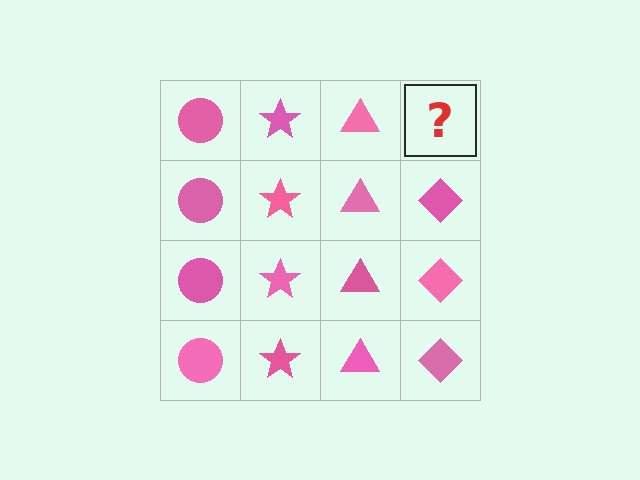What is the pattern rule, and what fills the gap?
The rule is that each column has a consistent shape. The gap should be filled with a pink diamond.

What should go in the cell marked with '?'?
The missing cell should contain a pink diamond.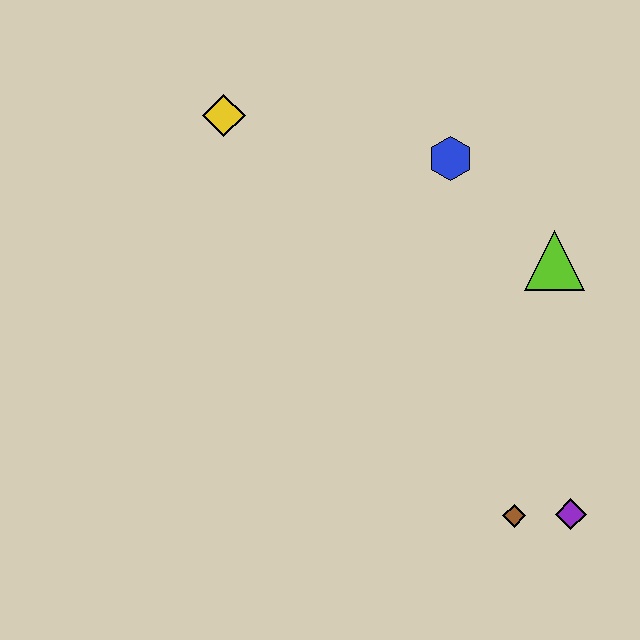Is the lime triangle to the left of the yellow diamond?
No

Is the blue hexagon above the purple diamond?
Yes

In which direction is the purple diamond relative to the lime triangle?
The purple diamond is below the lime triangle.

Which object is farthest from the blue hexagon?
The purple diamond is farthest from the blue hexagon.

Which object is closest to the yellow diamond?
The blue hexagon is closest to the yellow diamond.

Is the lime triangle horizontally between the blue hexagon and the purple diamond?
Yes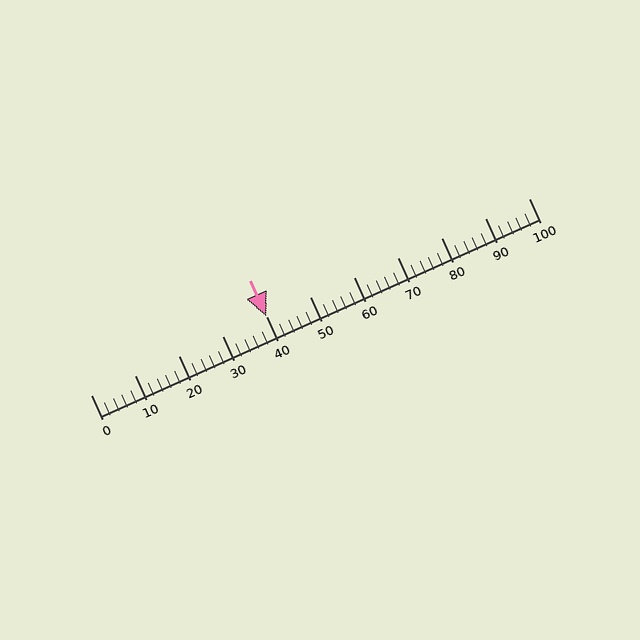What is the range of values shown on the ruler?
The ruler shows values from 0 to 100.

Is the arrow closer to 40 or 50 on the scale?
The arrow is closer to 40.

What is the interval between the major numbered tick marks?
The major tick marks are spaced 10 units apart.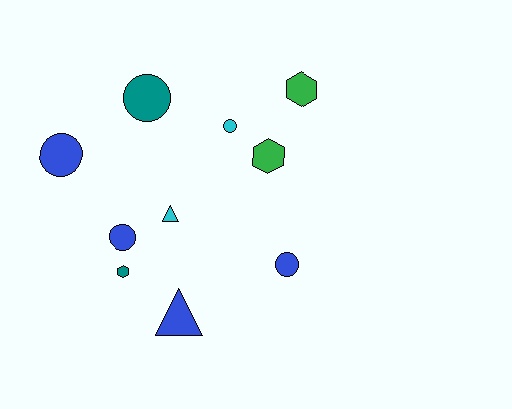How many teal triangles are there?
There are no teal triangles.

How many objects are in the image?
There are 10 objects.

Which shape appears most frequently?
Circle, with 5 objects.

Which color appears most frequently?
Blue, with 4 objects.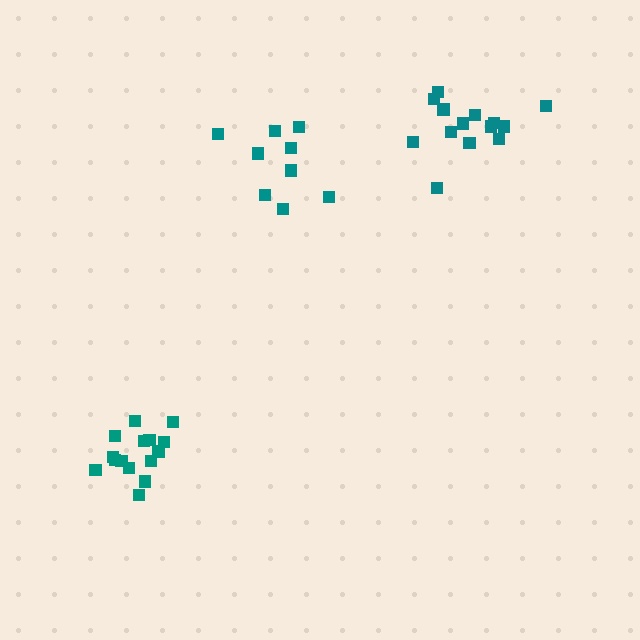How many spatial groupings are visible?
There are 3 spatial groupings.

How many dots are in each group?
Group 1: 9 dots, Group 2: 15 dots, Group 3: 14 dots (38 total).